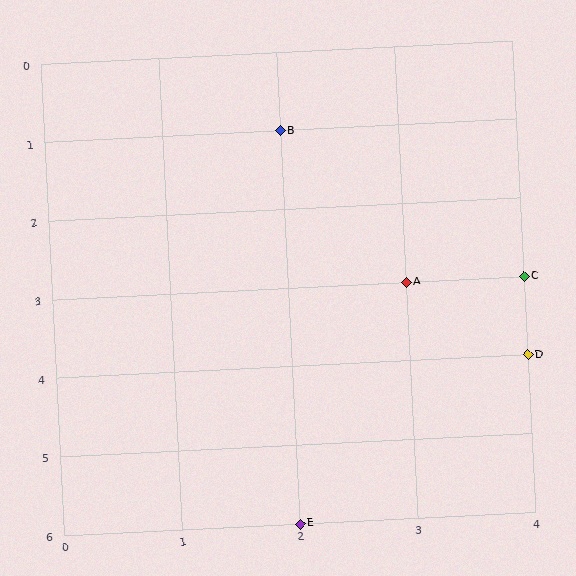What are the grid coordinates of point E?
Point E is at grid coordinates (2, 6).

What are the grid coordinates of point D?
Point D is at grid coordinates (4, 4).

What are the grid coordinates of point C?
Point C is at grid coordinates (4, 3).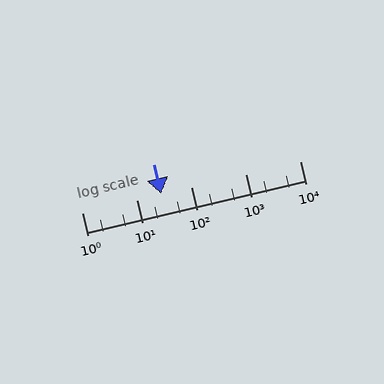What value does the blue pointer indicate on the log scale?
The pointer indicates approximately 29.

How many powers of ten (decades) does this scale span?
The scale spans 4 decades, from 1 to 10000.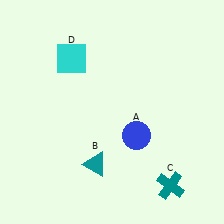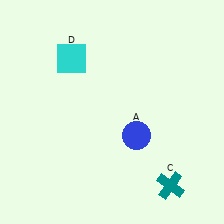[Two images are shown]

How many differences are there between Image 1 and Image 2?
There is 1 difference between the two images.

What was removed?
The teal triangle (B) was removed in Image 2.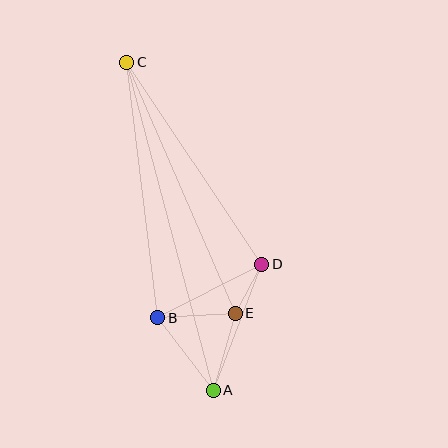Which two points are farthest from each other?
Points A and C are farthest from each other.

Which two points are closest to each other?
Points D and E are closest to each other.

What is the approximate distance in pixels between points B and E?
The distance between B and E is approximately 78 pixels.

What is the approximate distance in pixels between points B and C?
The distance between B and C is approximately 257 pixels.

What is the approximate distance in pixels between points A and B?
The distance between A and B is approximately 91 pixels.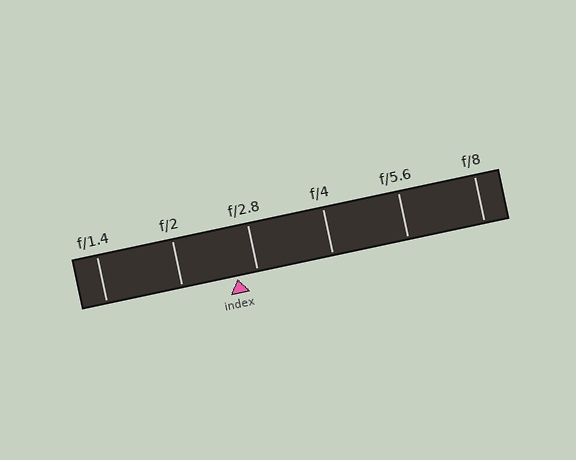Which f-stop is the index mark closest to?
The index mark is closest to f/2.8.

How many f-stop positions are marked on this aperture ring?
There are 6 f-stop positions marked.